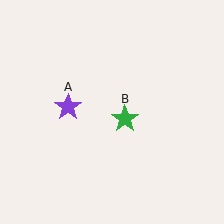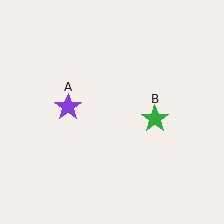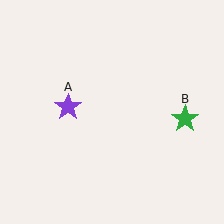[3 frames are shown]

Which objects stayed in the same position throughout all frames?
Purple star (object A) remained stationary.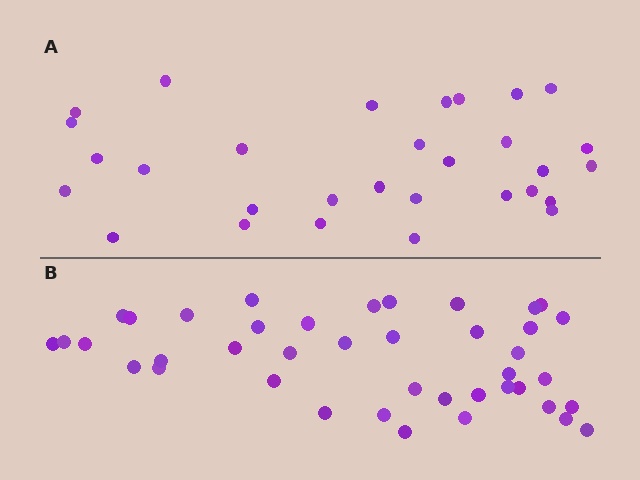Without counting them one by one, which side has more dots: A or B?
Region B (the bottom region) has more dots.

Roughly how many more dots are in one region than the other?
Region B has roughly 12 or so more dots than region A.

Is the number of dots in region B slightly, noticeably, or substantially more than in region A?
Region B has noticeably more, but not dramatically so. The ratio is roughly 1.4 to 1.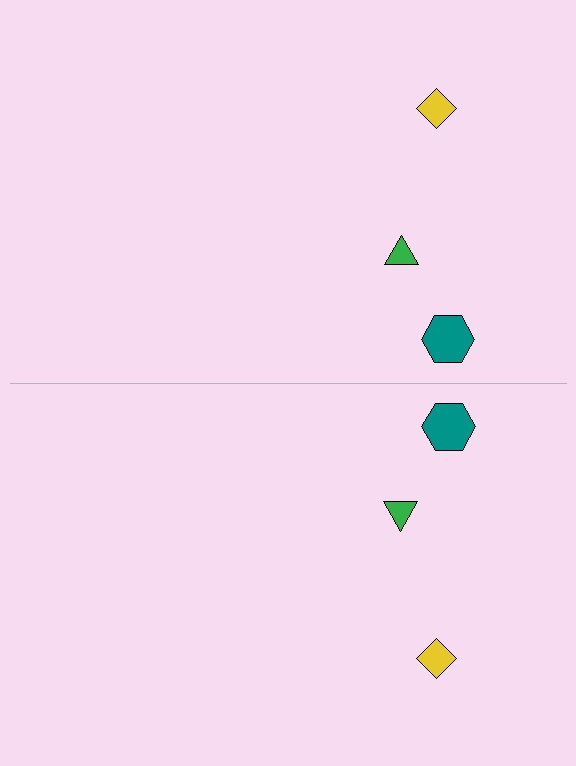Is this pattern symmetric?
Yes, this pattern has bilateral (reflection) symmetry.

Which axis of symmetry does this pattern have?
The pattern has a horizontal axis of symmetry running through the center of the image.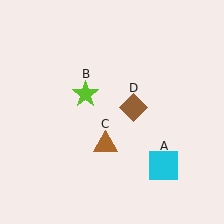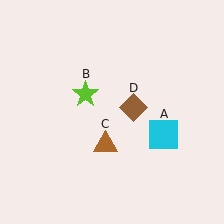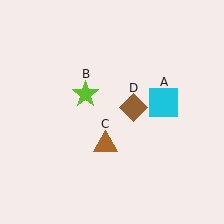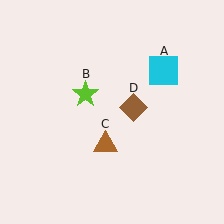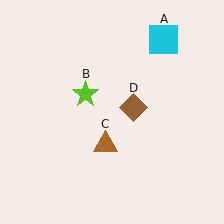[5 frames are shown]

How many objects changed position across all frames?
1 object changed position: cyan square (object A).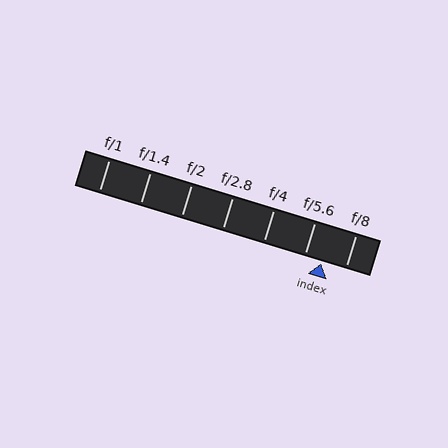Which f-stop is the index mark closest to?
The index mark is closest to f/5.6.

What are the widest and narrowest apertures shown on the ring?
The widest aperture shown is f/1 and the narrowest is f/8.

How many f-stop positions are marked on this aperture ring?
There are 7 f-stop positions marked.